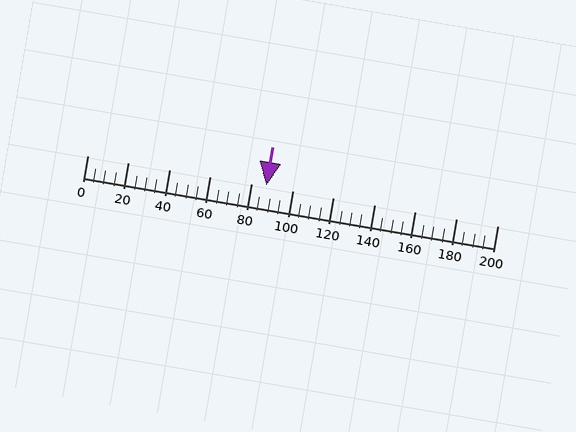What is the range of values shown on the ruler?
The ruler shows values from 0 to 200.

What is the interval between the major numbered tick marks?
The major tick marks are spaced 20 units apart.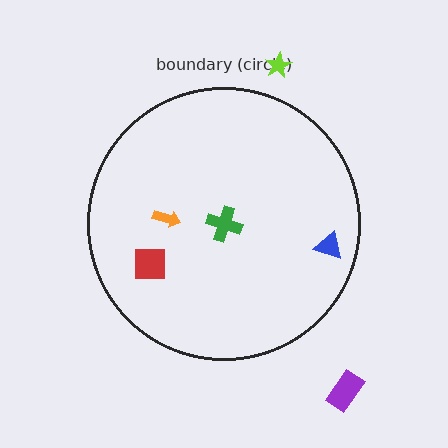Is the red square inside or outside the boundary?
Inside.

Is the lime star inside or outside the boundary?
Outside.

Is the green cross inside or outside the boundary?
Inside.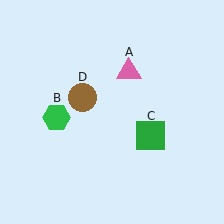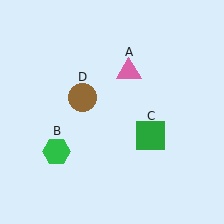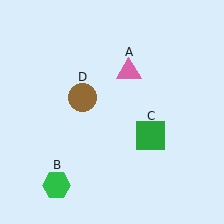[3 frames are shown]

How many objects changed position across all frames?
1 object changed position: green hexagon (object B).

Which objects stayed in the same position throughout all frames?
Pink triangle (object A) and green square (object C) and brown circle (object D) remained stationary.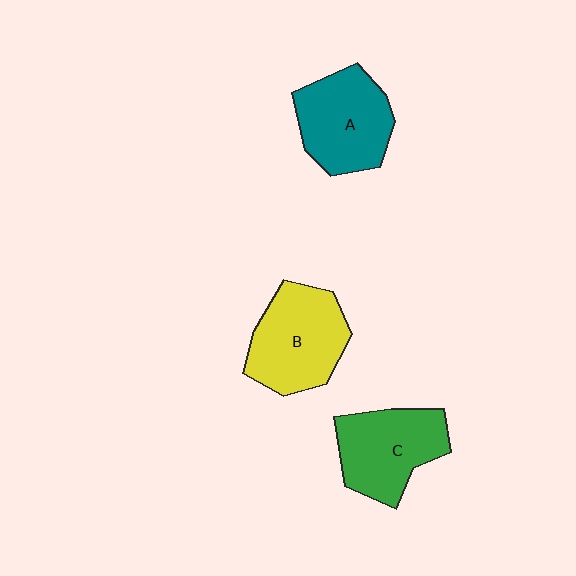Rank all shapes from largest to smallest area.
From largest to smallest: B (yellow), A (teal), C (green).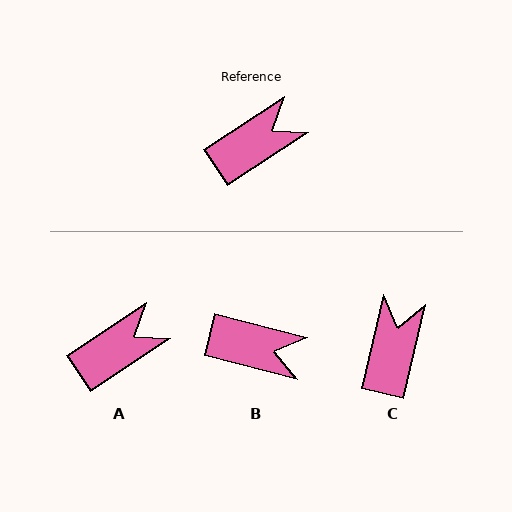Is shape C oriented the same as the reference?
No, it is off by about 43 degrees.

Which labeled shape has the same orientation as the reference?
A.